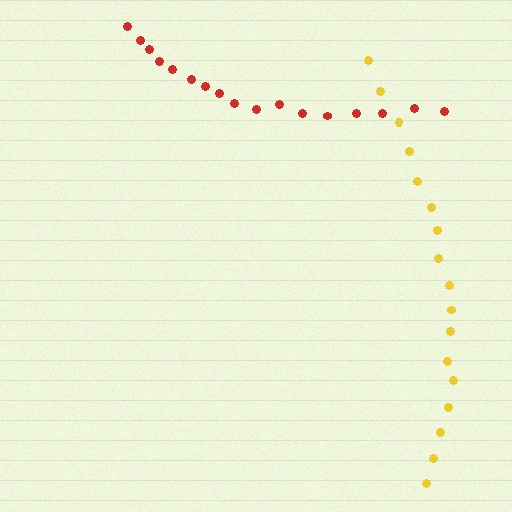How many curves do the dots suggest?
There are 2 distinct paths.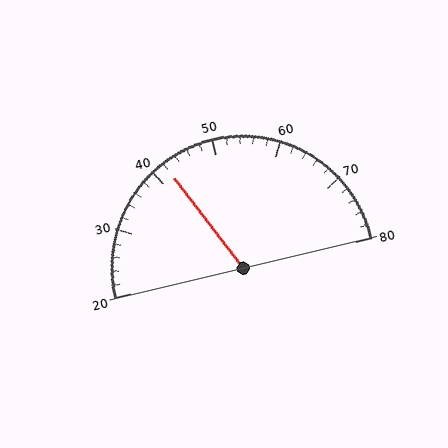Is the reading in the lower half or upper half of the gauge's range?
The reading is in the lower half of the range (20 to 80).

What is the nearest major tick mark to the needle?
The nearest major tick mark is 40.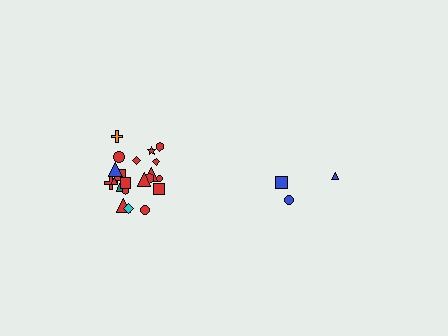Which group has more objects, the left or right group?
The left group.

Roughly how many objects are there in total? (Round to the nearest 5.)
Roughly 25 objects in total.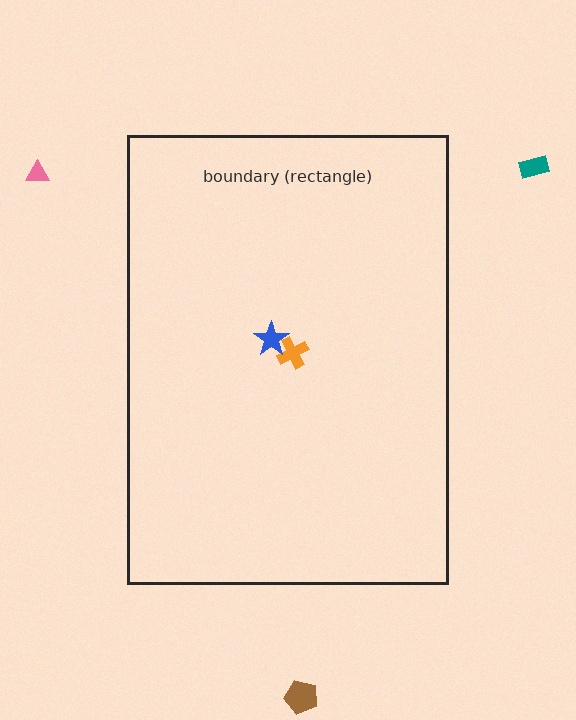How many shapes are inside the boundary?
2 inside, 3 outside.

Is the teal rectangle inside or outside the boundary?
Outside.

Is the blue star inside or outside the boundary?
Inside.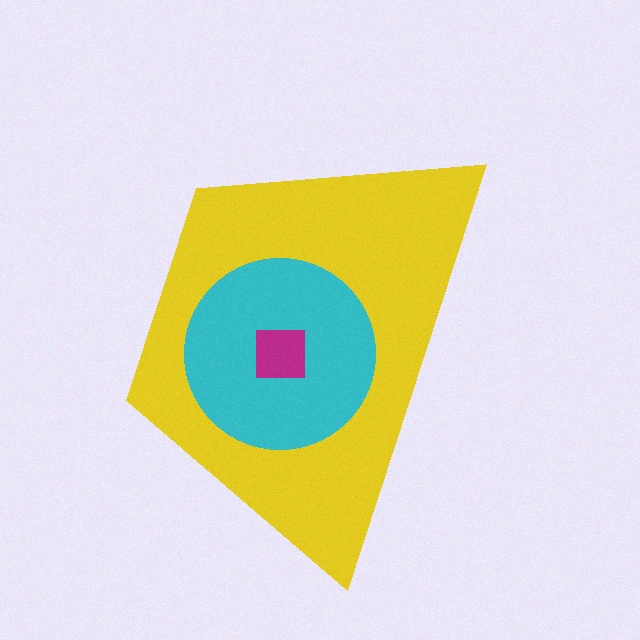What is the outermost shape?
The yellow trapezoid.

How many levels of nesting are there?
3.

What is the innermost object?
The magenta square.